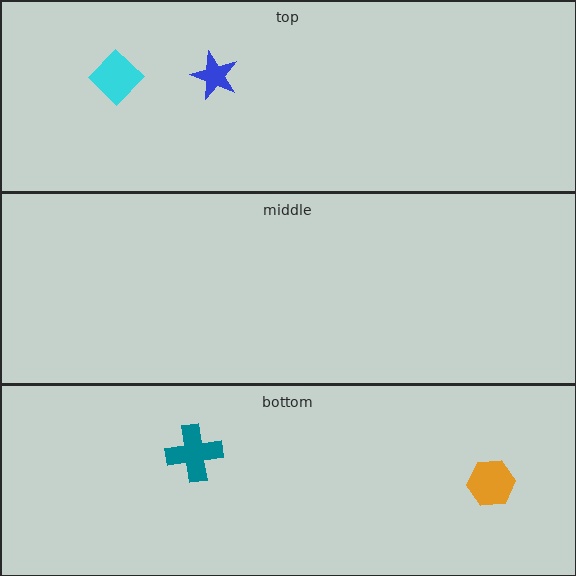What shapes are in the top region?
The blue star, the cyan diamond.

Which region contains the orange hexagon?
The bottom region.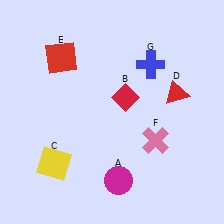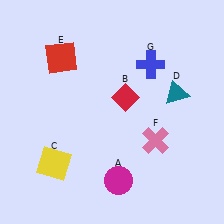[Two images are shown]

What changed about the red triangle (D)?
In Image 1, D is red. In Image 2, it changed to teal.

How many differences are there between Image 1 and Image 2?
There is 1 difference between the two images.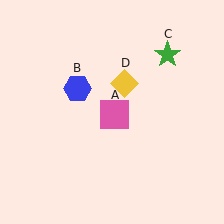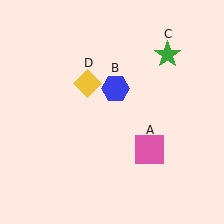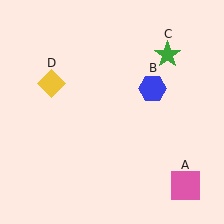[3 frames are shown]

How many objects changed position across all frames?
3 objects changed position: pink square (object A), blue hexagon (object B), yellow diamond (object D).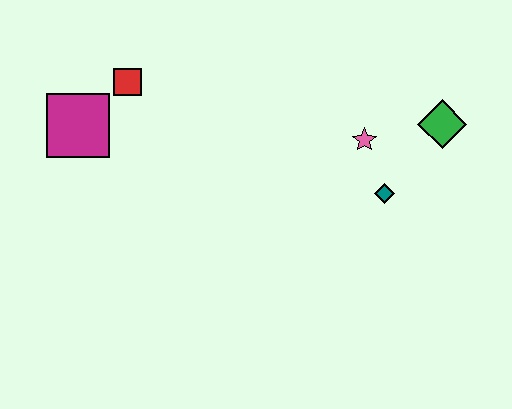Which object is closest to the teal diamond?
The pink star is closest to the teal diamond.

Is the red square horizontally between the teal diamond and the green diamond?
No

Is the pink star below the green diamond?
Yes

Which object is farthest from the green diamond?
The magenta square is farthest from the green diamond.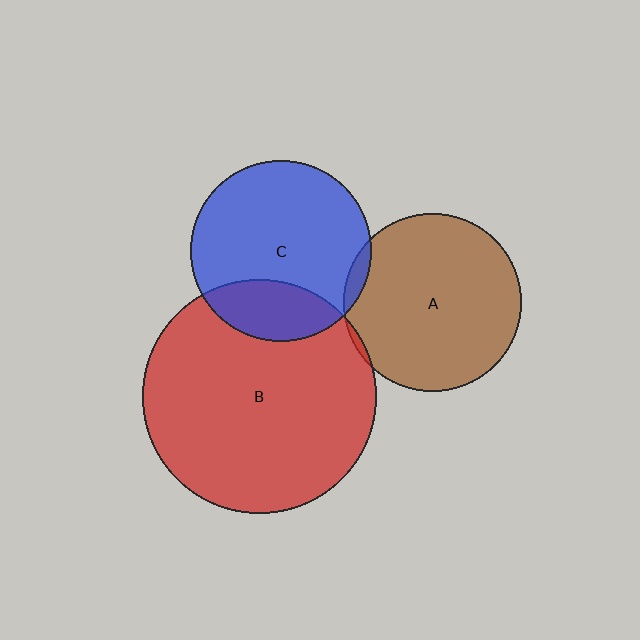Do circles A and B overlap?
Yes.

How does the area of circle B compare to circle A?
Approximately 1.7 times.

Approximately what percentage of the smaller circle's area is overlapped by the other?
Approximately 5%.